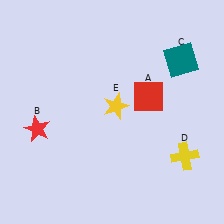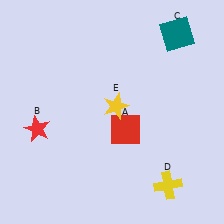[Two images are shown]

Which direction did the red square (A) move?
The red square (A) moved down.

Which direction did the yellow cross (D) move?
The yellow cross (D) moved down.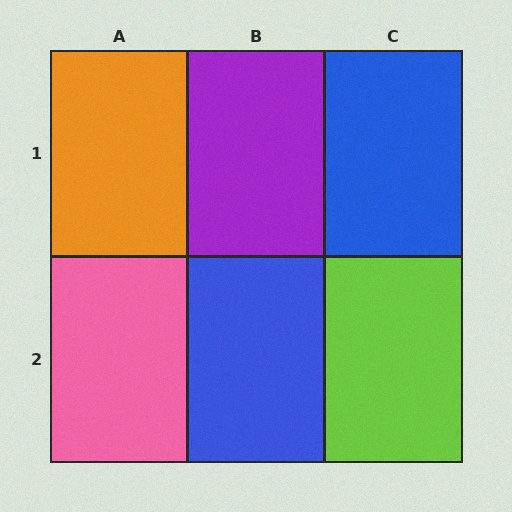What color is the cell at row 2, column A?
Pink.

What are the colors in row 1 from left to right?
Orange, purple, blue.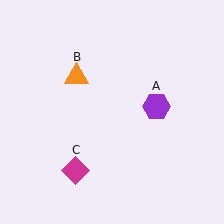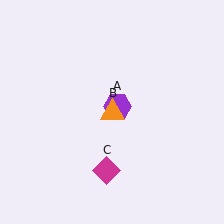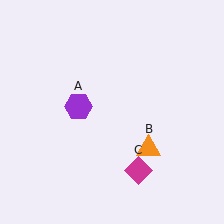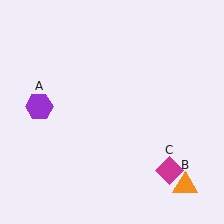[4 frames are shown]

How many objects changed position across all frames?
3 objects changed position: purple hexagon (object A), orange triangle (object B), magenta diamond (object C).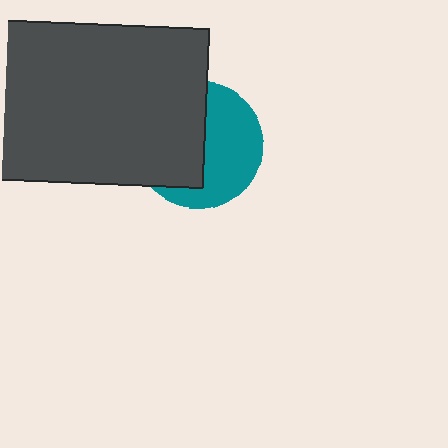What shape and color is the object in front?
The object in front is a dark gray rectangle.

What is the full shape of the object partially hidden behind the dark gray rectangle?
The partially hidden object is a teal circle.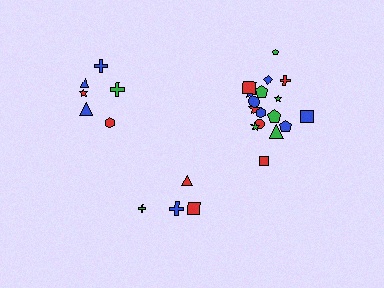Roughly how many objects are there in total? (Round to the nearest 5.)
Roughly 30 objects in total.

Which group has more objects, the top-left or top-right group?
The top-right group.